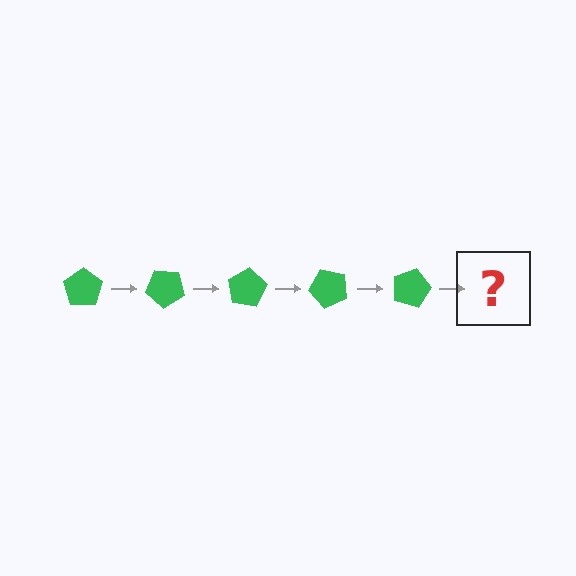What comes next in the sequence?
The next element should be a green pentagon rotated 200 degrees.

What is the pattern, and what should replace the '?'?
The pattern is that the pentagon rotates 40 degrees each step. The '?' should be a green pentagon rotated 200 degrees.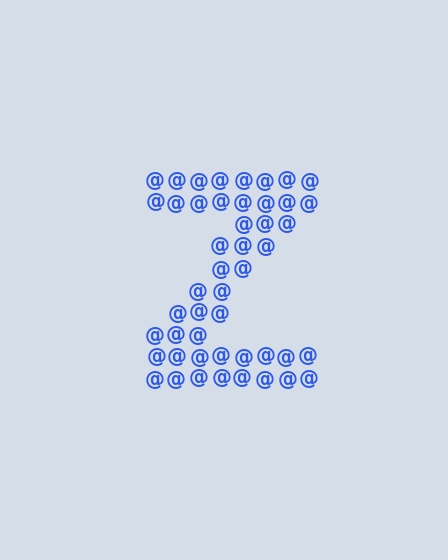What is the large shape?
The large shape is the letter Z.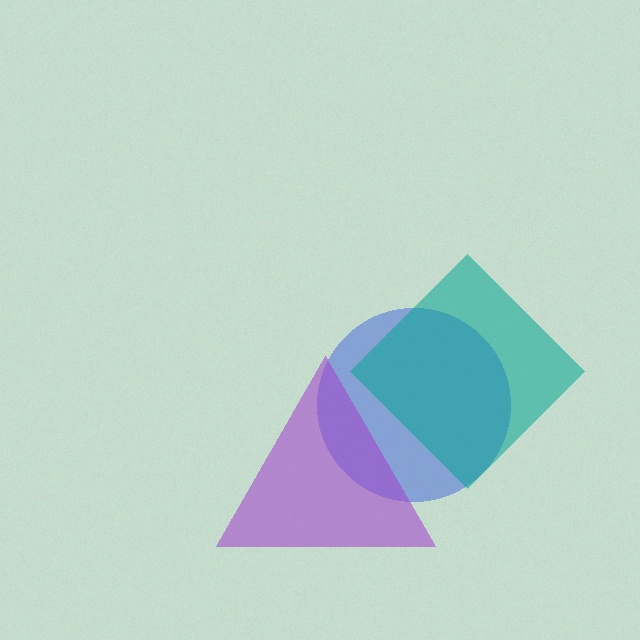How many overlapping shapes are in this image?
There are 3 overlapping shapes in the image.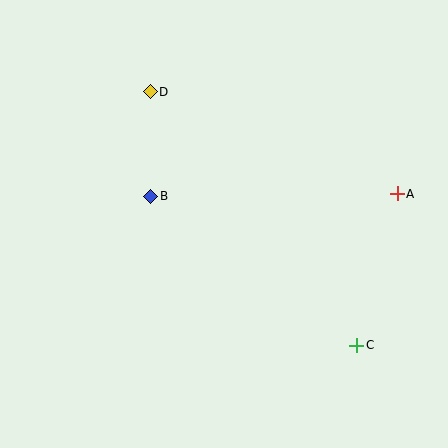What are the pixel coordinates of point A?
Point A is at (397, 194).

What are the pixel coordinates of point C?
Point C is at (357, 345).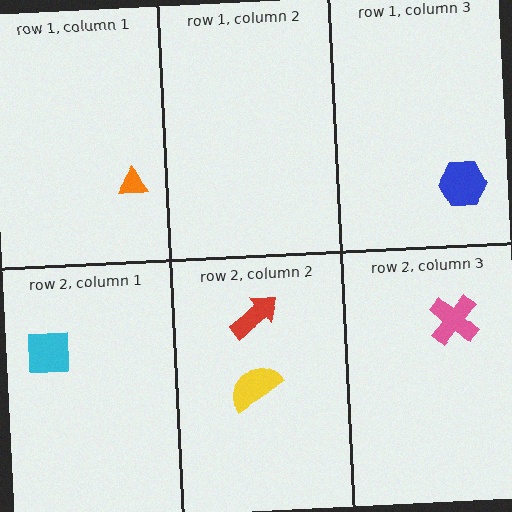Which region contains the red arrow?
The row 2, column 2 region.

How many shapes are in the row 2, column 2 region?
2.